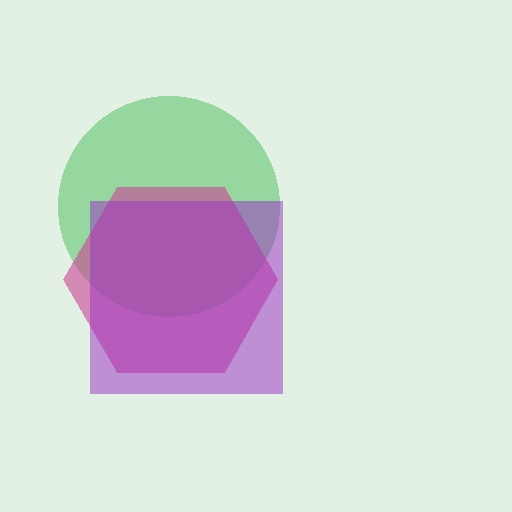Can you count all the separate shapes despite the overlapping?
Yes, there are 3 separate shapes.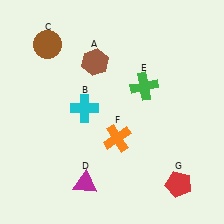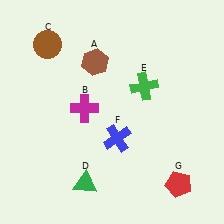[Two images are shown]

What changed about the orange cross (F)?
In Image 1, F is orange. In Image 2, it changed to blue.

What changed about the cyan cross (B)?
In Image 1, B is cyan. In Image 2, it changed to magenta.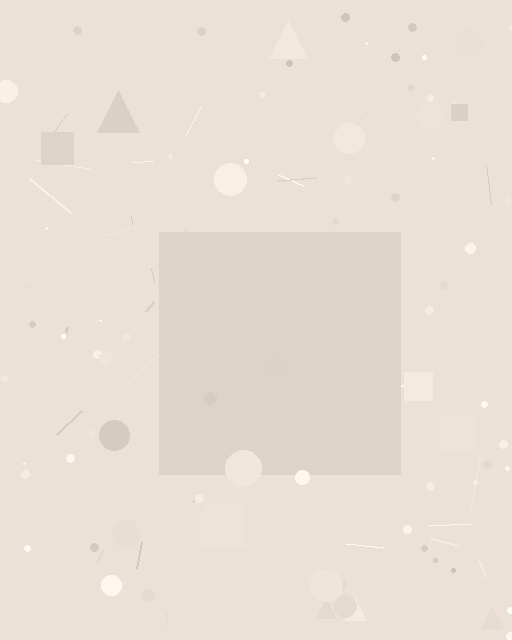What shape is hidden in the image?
A square is hidden in the image.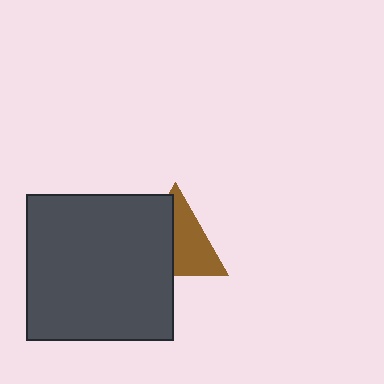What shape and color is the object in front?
The object in front is a dark gray square.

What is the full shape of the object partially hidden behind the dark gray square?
The partially hidden object is a brown triangle.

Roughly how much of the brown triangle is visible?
About half of it is visible (roughly 54%).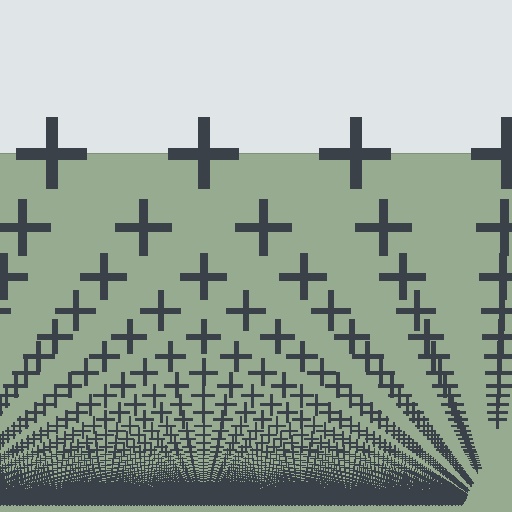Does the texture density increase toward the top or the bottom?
Density increases toward the bottom.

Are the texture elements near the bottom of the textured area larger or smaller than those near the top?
Smaller. The gradient is inverted — elements near the bottom are smaller and denser.